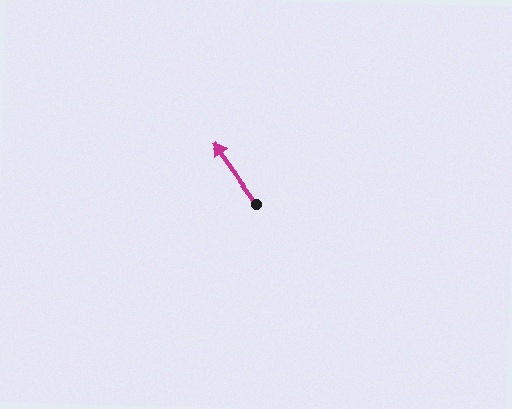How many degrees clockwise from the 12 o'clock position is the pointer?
Approximately 324 degrees.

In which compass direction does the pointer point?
Northwest.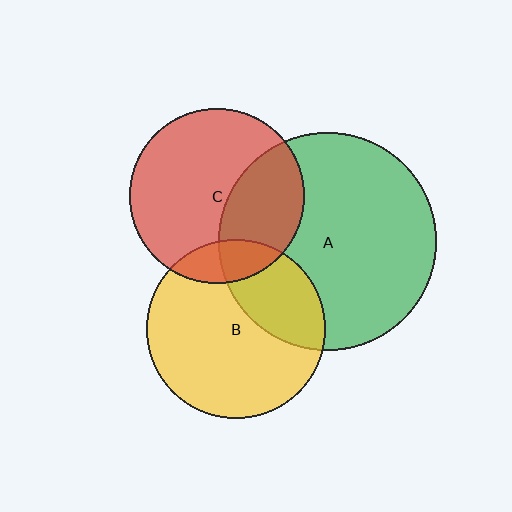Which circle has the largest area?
Circle A (green).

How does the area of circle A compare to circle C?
Approximately 1.6 times.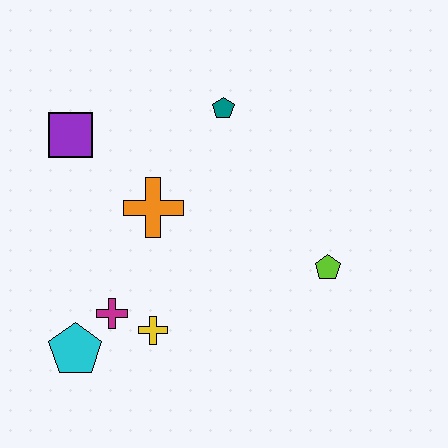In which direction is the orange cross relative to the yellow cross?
The orange cross is above the yellow cross.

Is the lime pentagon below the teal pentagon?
Yes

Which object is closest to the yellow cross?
The magenta cross is closest to the yellow cross.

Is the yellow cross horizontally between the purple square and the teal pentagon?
Yes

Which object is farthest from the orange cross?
The lime pentagon is farthest from the orange cross.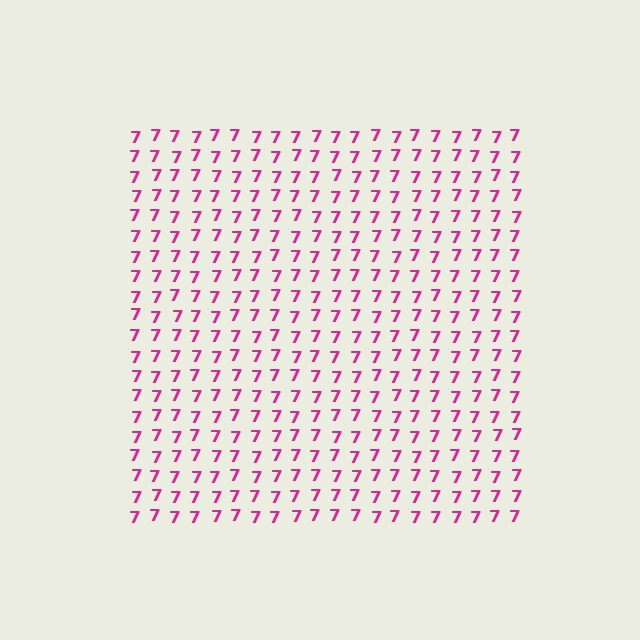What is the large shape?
The large shape is a square.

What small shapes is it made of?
It is made of small digit 7's.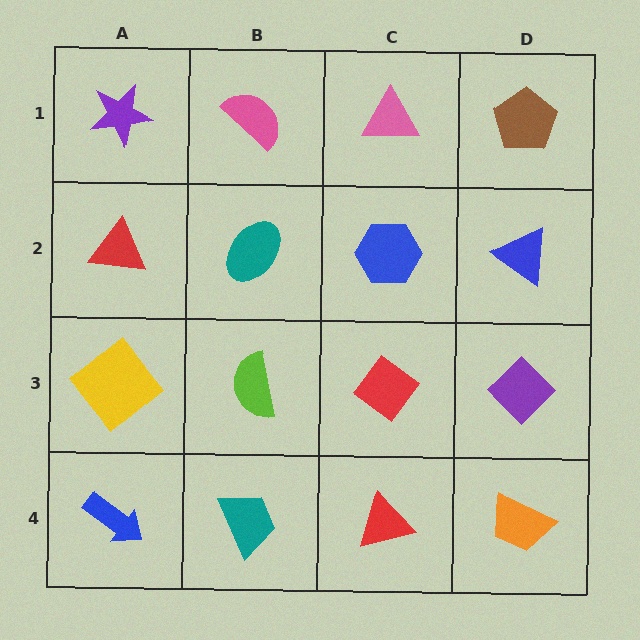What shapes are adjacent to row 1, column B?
A teal ellipse (row 2, column B), a purple star (row 1, column A), a pink triangle (row 1, column C).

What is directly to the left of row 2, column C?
A teal ellipse.